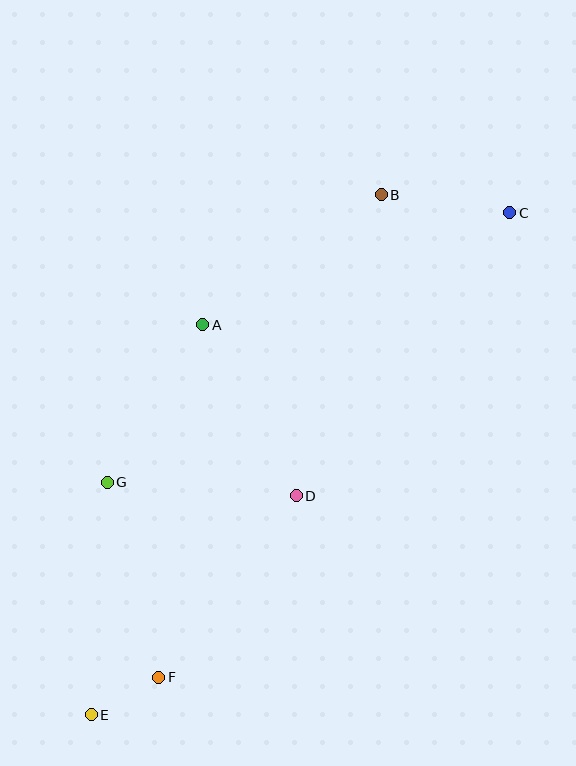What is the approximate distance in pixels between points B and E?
The distance between B and E is approximately 595 pixels.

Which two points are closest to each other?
Points E and F are closest to each other.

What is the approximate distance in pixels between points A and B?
The distance between A and B is approximately 221 pixels.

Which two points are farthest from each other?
Points C and E are farthest from each other.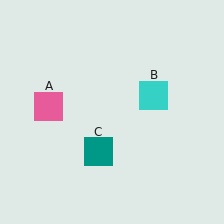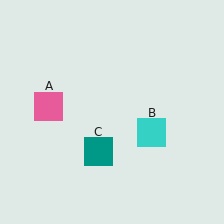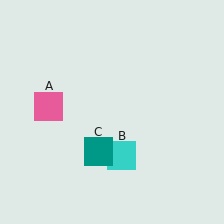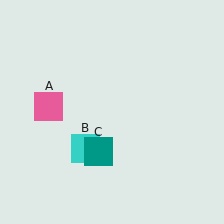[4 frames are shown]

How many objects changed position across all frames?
1 object changed position: cyan square (object B).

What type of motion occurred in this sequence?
The cyan square (object B) rotated clockwise around the center of the scene.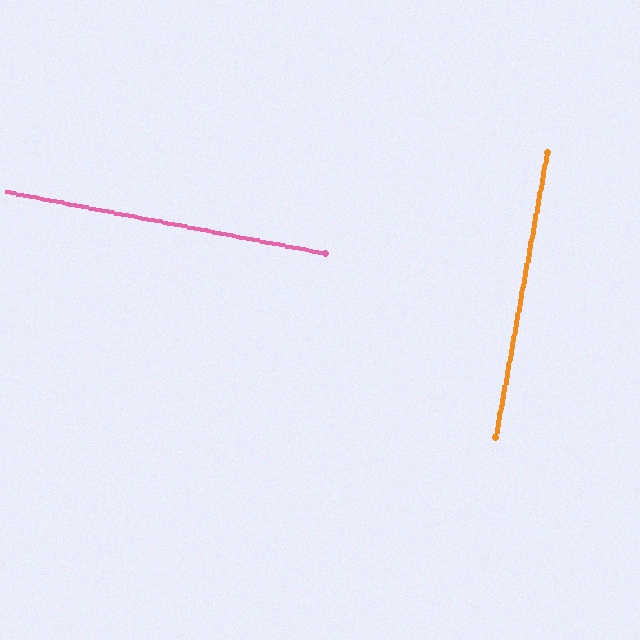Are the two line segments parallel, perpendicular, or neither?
Perpendicular — they meet at approximately 89°.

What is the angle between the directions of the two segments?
Approximately 89 degrees.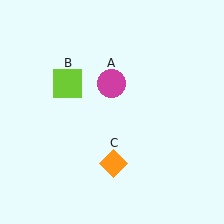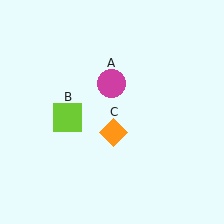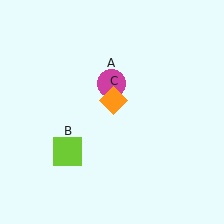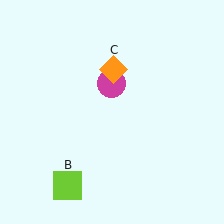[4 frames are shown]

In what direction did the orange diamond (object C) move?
The orange diamond (object C) moved up.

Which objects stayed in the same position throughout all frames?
Magenta circle (object A) remained stationary.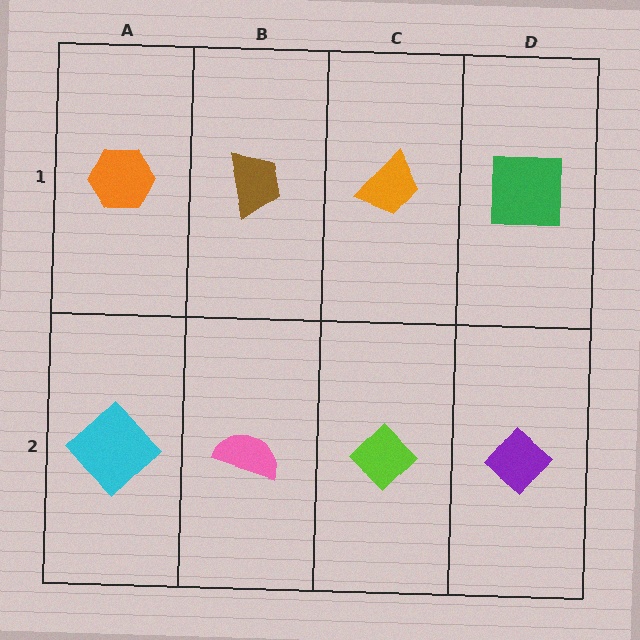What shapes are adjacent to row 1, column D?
A purple diamond (row 2, column D), an orange trapezoid (row 1, column C).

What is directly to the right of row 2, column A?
A pink semicircle.